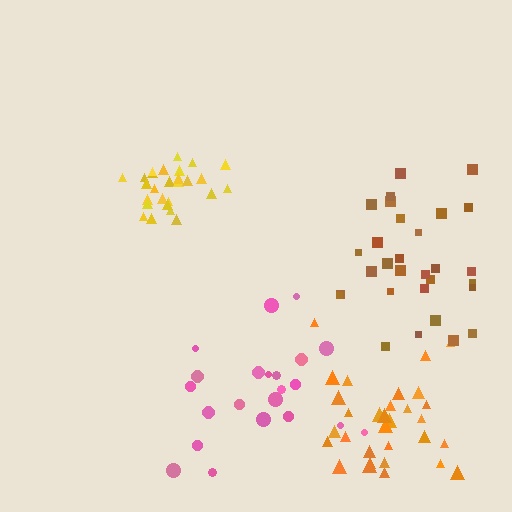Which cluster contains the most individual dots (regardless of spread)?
Orange (31).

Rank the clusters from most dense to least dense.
yellow, orange, brown, pink.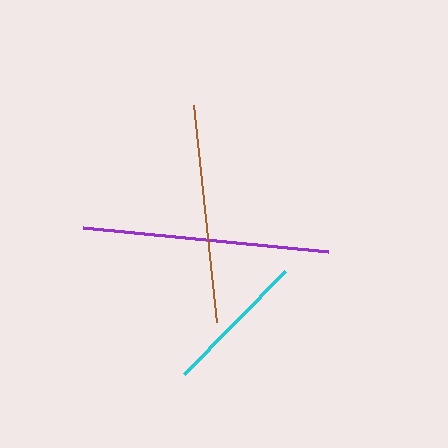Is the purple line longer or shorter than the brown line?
The purple line is longer than the brown line.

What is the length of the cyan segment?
The cyan segment is approximately 145 pixels long.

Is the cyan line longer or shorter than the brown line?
The brown line is longer than the cyan line.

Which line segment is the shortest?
The cyan line is the shortest at approximately 145 pixels.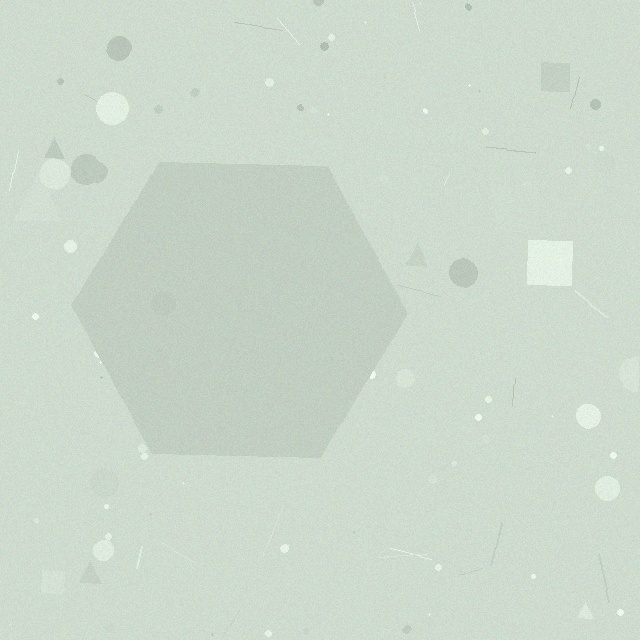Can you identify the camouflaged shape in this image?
The camouflaged shape is a hexagon.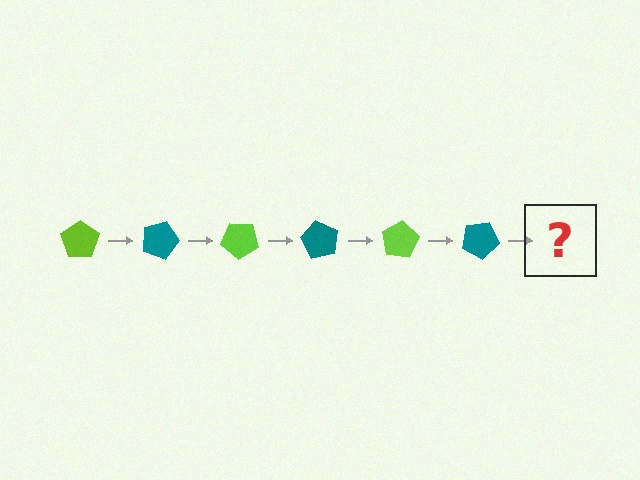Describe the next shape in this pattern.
It should be a lime pentagon, rotated 120 degrees from the start.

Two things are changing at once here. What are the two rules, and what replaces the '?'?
The two rules are that it rotates 20 degrees each step and the color cycles through lime and teal. The '?' should be a lime pentagon, rotated 120 degrees from the start.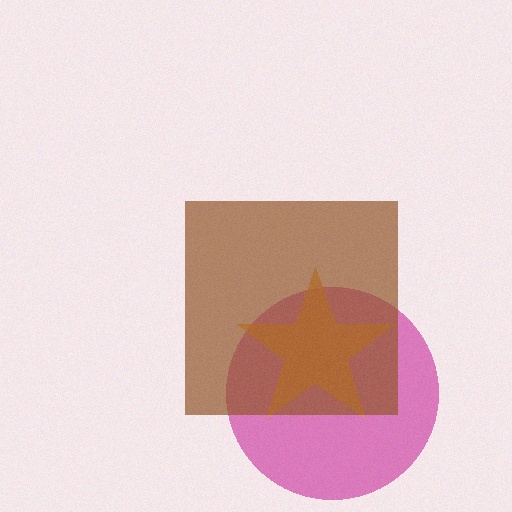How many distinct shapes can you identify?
There are 3 distinct shapes: a magenta circle, an orange star, a brown square.